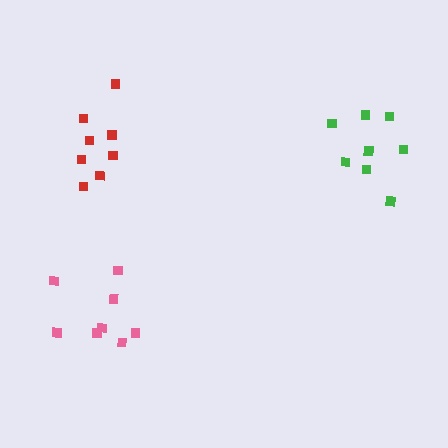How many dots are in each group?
Group 1: 8 dots, Group 2: 8 dots, Group 3: 8 dots (24 total).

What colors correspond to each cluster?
The clusters are colored: pink, red, green.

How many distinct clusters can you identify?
There are 3 distinct clusters.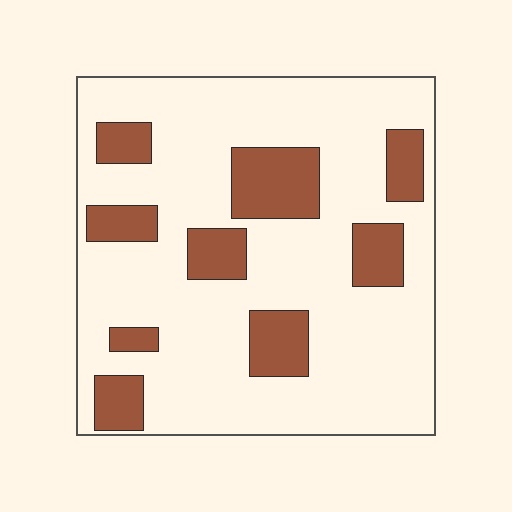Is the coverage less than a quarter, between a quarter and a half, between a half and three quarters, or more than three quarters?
Less than a quarter.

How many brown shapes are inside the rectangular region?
9.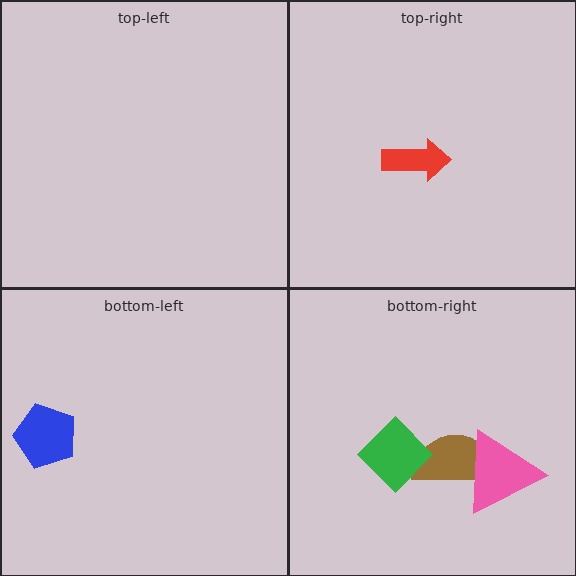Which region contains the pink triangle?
The bottom-right region.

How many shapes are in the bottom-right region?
3.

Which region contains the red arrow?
The top-right region.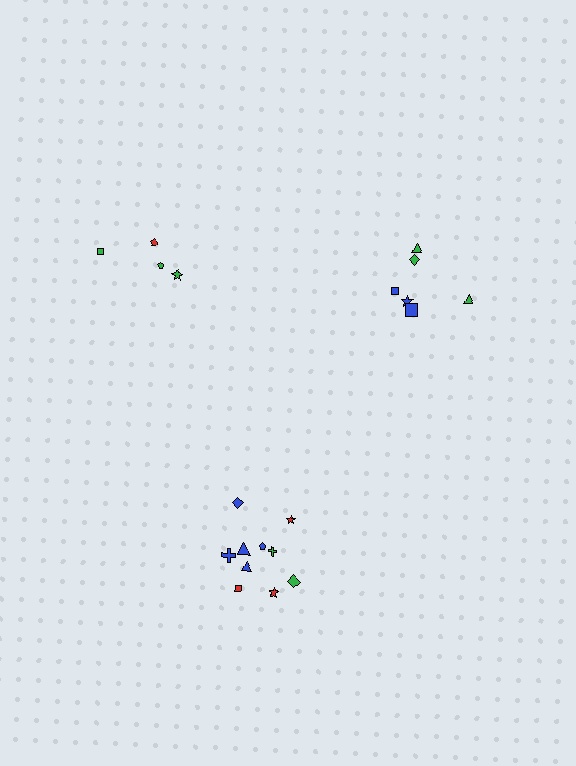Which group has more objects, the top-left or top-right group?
The top-right group.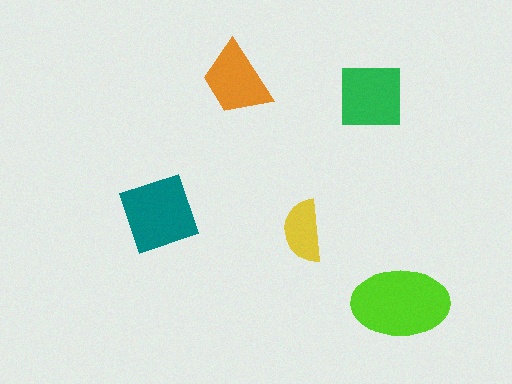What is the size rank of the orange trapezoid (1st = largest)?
4th.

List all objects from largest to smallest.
The lime ellipse, the teal diamond, the green square, the orange trapezoid, the yellow semicircle.